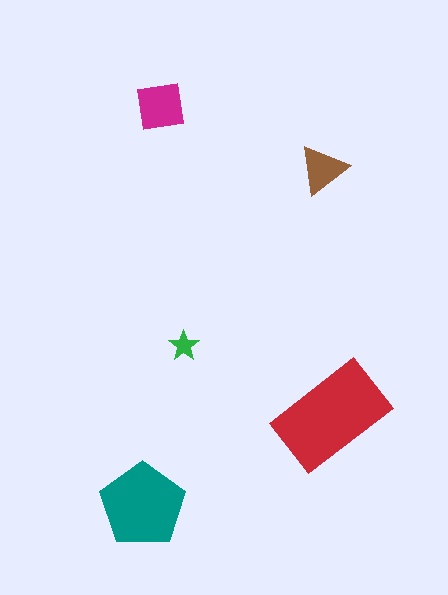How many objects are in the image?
There are 5 objects in the image.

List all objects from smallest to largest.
The green star, the brown triangle, the magenta square, the teal pentagon, the red rectangle.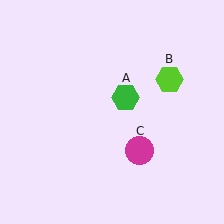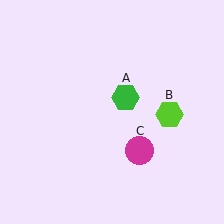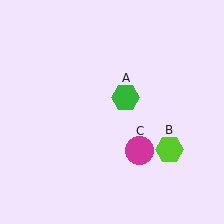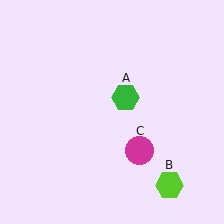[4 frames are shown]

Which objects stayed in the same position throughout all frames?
Green hexagon (object A) and magenta circle (object C) remained stationary.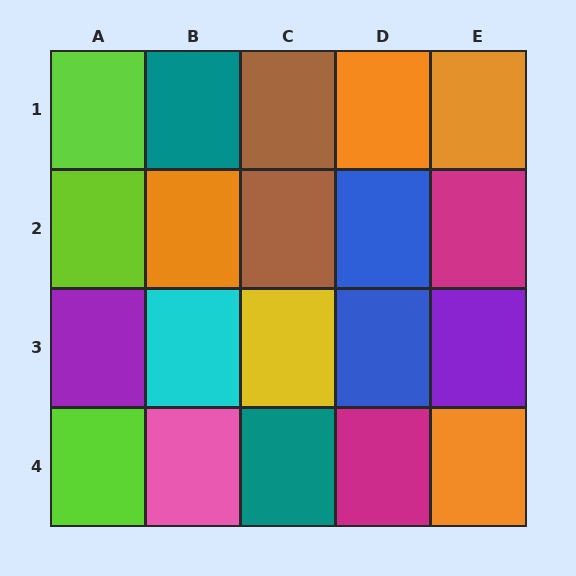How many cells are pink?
1 cell is pink.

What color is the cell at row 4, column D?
Magenta.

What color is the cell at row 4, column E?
Orange.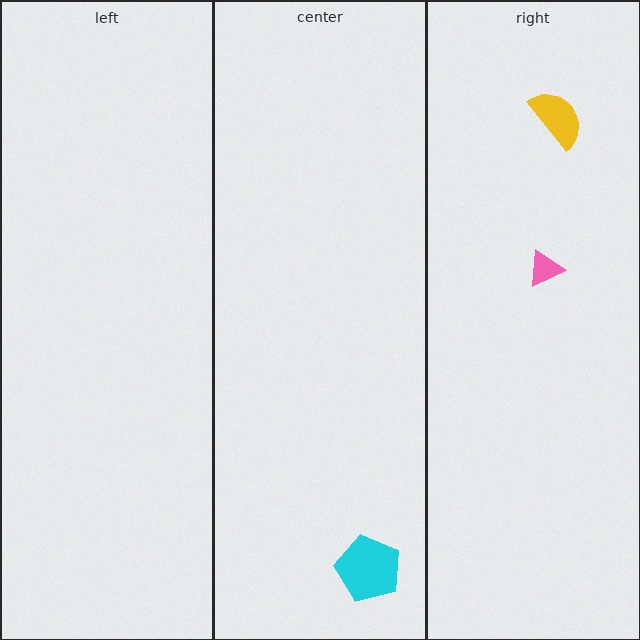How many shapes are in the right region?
2.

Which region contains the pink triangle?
The right region.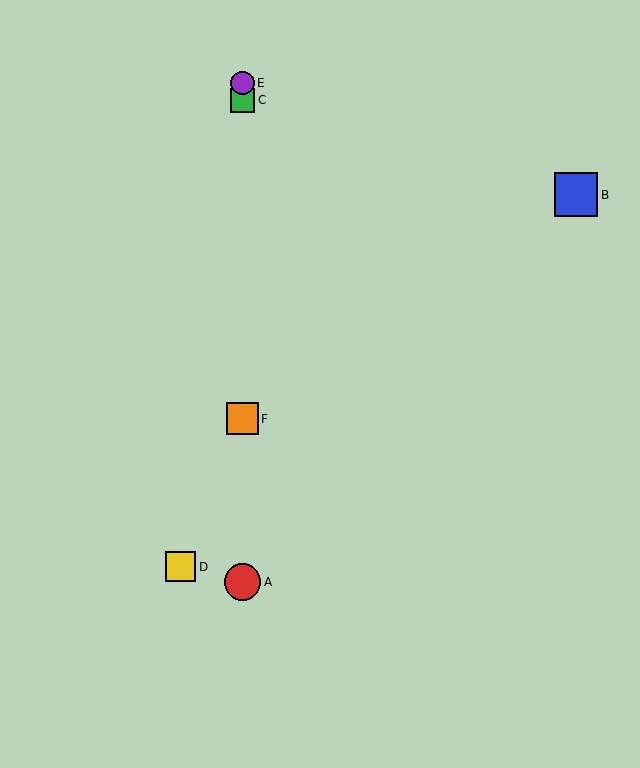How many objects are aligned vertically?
4 objects (A, C, E, F) are aligned vertically.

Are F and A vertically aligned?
Yes, both are at x≈242.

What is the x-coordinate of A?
Object A is at x≈242.